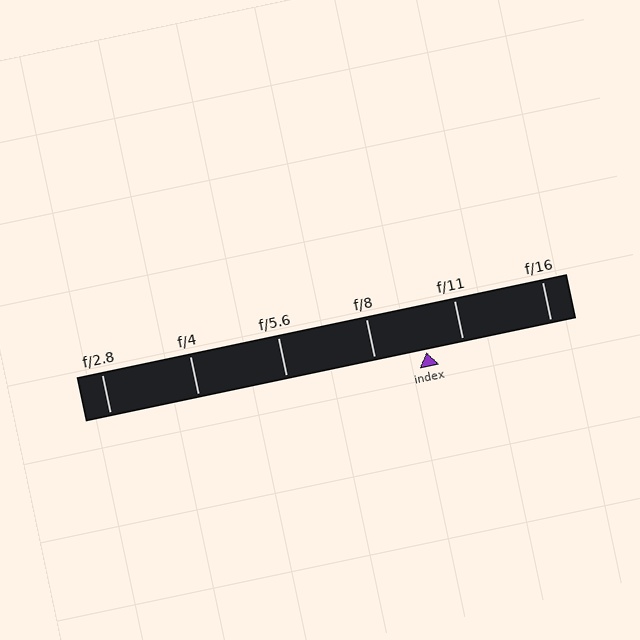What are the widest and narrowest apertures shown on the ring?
The widest aperture shown is f/2.8 and the narrowest is f/16.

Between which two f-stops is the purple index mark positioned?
The index mark is between f/8 and f/11.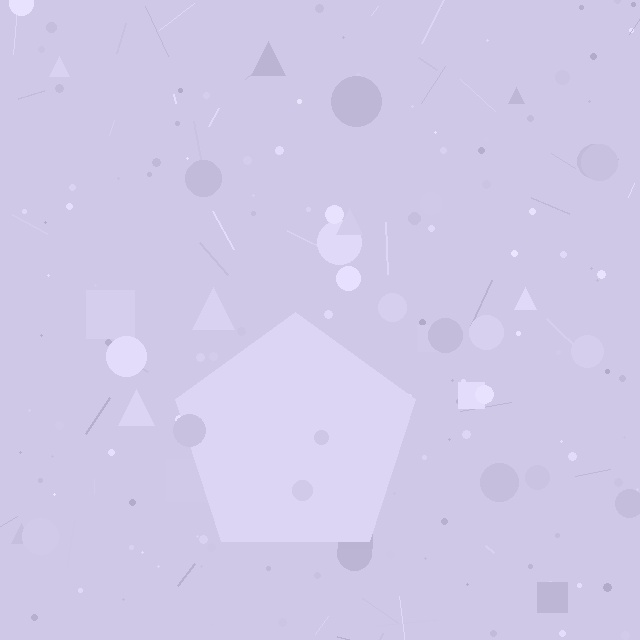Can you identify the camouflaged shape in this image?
The camouflaged shape is a pentagon.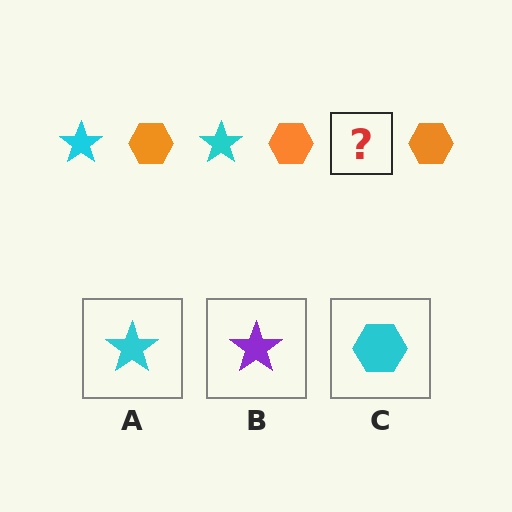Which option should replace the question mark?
Option A.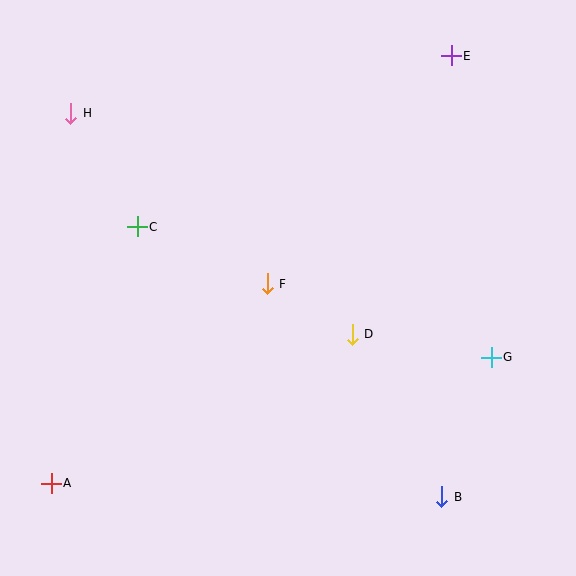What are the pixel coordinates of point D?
Point D is at (352, 334).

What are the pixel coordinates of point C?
Point C is at (137, 227).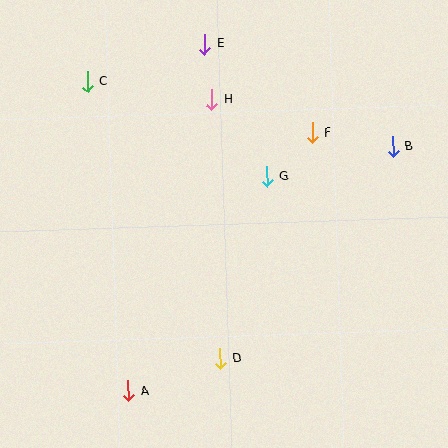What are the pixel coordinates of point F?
Point F is at (312, 133).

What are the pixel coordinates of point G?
Point G is at (267, 177).